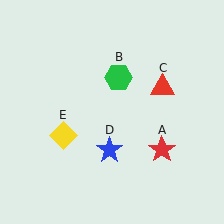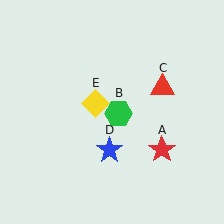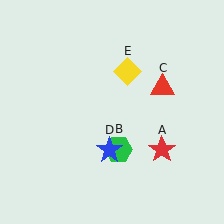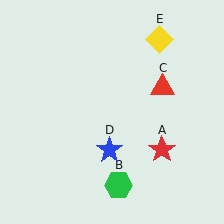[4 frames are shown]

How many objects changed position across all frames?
2 objects changed position: green hexagon (object B), yellow diamond (object E).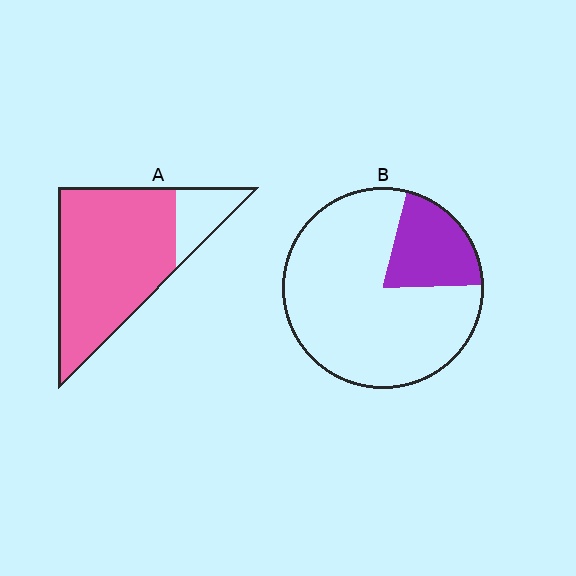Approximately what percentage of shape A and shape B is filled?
A is approximately 85% and B is approximately 20%.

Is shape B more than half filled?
No.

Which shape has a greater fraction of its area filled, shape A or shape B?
Shape A.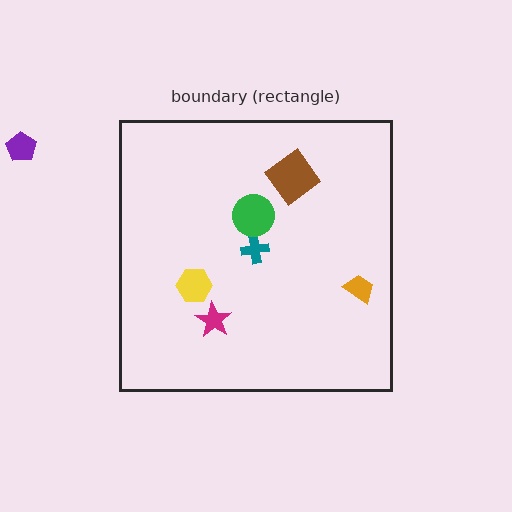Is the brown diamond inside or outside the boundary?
Inside.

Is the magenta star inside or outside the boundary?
Inside.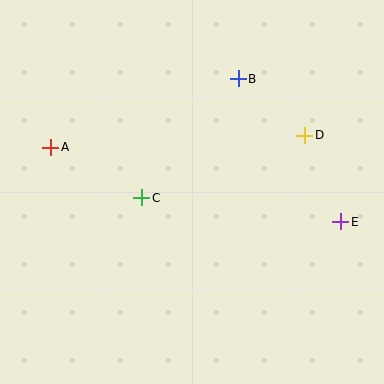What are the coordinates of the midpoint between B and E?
The midpoint between B and E is at (289, 150).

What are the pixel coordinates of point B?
Point B is at (238, 79).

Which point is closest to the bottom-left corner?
Point C is closest to the bottom-left corner.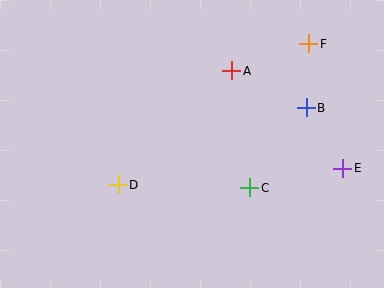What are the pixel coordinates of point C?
Point C is at (250, 188).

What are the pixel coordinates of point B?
Point B is at (306, 108).